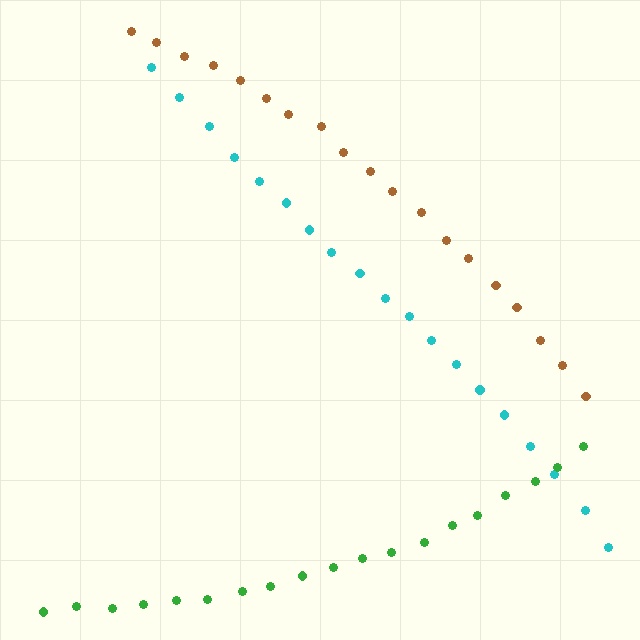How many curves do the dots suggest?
There are 3 distinct paths.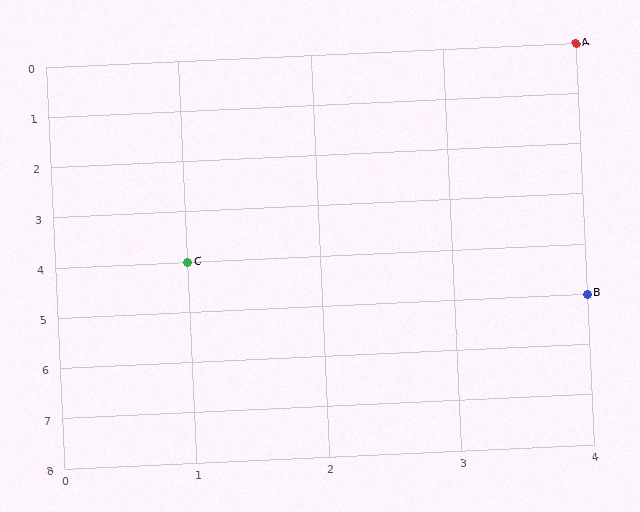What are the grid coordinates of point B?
Point B is at grid coordinates (4, 5).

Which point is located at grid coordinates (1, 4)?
Point C is at (1, 4).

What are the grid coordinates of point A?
Point A is at grid coordinates (4, 0).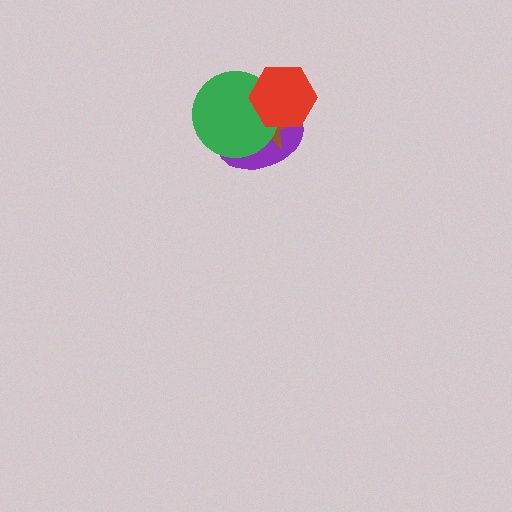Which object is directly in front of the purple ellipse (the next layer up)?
The brown star is directly in front of the purple ellipse.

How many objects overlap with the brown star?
3 objects overlap with the brown star.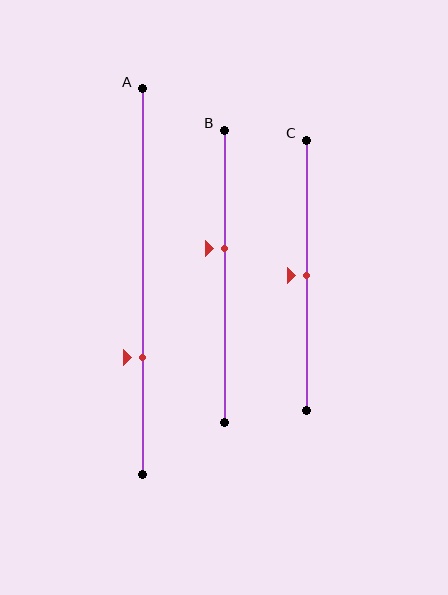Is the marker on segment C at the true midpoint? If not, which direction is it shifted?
Yes, the marker on segment C is at the true midpoint.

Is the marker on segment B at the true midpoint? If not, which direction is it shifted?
No, the marker on segment B is shifted upward by about 10% of the segment length.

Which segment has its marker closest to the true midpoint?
Segment C has its marker closest to the true midpoint.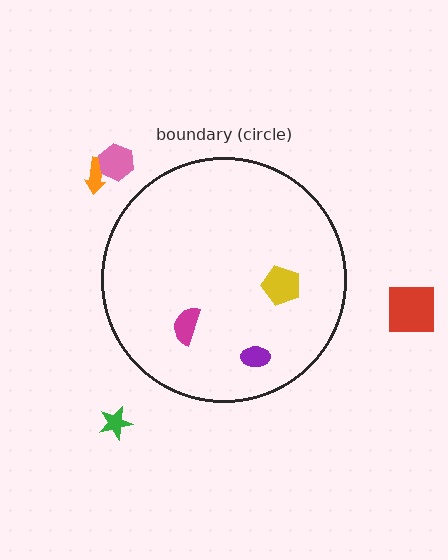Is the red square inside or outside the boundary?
Outside.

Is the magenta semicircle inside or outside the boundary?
Inside.